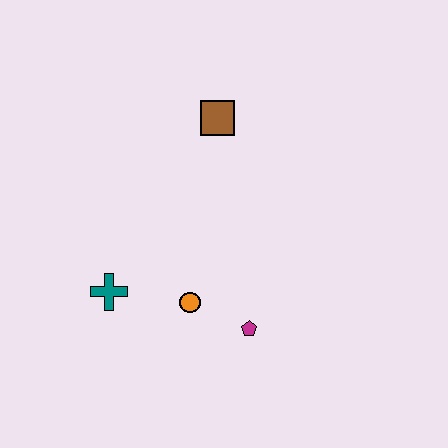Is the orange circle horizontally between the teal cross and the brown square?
Yes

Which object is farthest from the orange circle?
The brown square is farthest from the orange circle.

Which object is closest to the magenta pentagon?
The orange circle is closest to the magenta pentagon.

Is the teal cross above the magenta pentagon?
Yes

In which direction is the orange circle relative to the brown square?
The orange circle is below the brown square.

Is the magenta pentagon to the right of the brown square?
Yes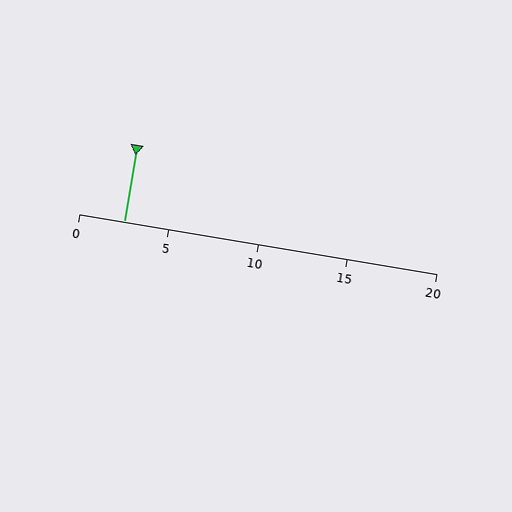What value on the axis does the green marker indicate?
The marker indicates approximately 2.5.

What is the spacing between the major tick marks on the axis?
The major ticks are spaced 5 apart.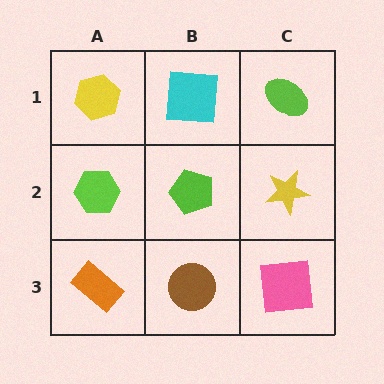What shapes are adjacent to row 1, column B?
A lime pentagon (row 2, column B), a yellow hexagon (row 1, column A), a lime ellipse (row 1, column C).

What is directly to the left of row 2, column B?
A lime hexagon.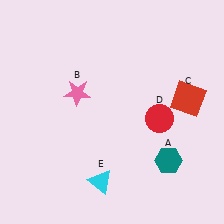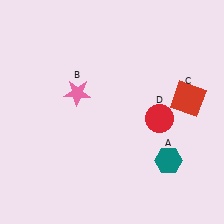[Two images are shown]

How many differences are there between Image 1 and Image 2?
There is 1 difference between the two images.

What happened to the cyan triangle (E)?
The cyan triangle (E) was removed in Image 2. It was in the bottom-left area of Image 1.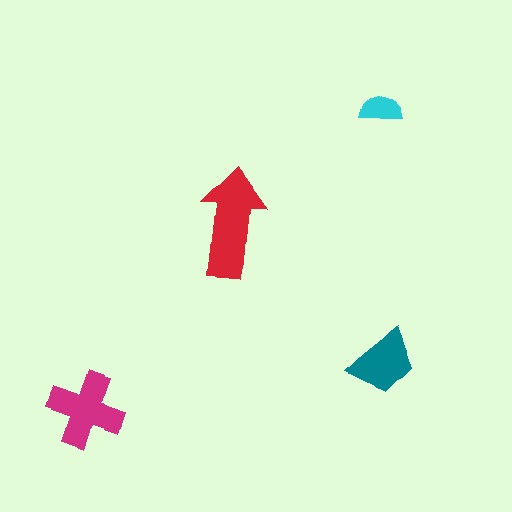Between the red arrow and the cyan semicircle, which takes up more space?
The red arrow.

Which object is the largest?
The red arrow.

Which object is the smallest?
The cyan semicircle.